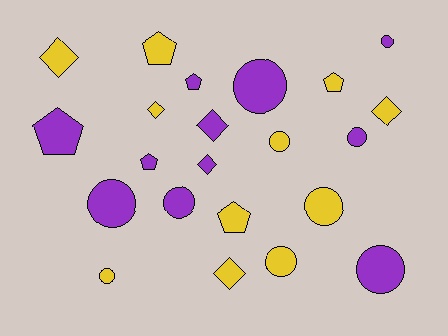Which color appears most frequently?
Purple, with 11 objects.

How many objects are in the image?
There are 22 objects.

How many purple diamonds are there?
There are 2 purple diamonds.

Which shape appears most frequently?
Circle, with 10 objects.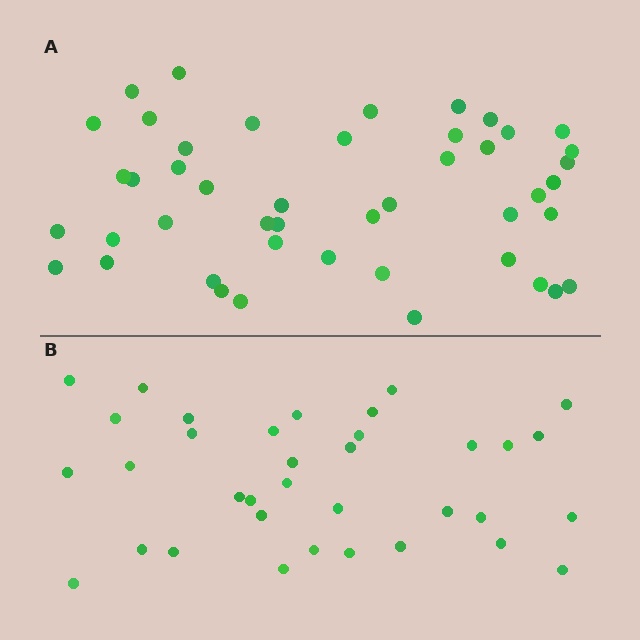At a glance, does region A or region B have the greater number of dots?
Region A (the top region) has more dots.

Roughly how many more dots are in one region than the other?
Region A has roughly 12 or so more dots than region B.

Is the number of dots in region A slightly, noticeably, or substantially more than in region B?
Region A has noticeably more, but not dramatically so. The ratio is roughly 1.3 to 1.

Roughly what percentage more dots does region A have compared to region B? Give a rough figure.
About 30% more.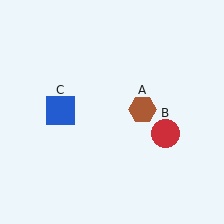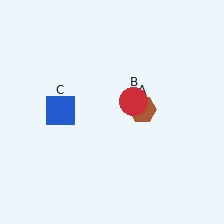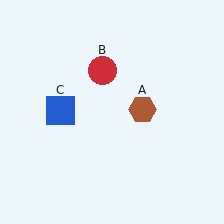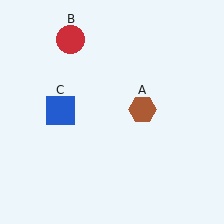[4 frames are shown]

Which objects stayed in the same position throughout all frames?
Brown hexagon (object A) and blue square (object C) remained stationary.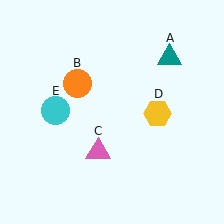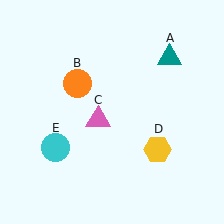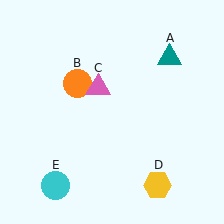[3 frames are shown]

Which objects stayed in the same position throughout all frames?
Teal triangle (object A) and orange circle (object B) remained stationary.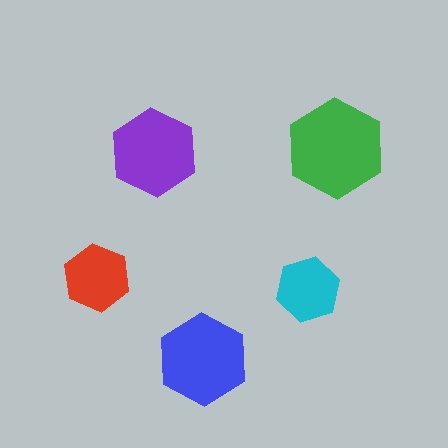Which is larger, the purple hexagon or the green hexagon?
The green one.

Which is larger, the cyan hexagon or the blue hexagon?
The blue one.